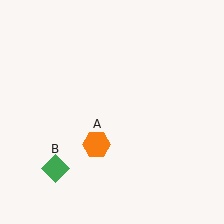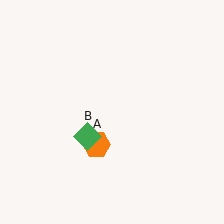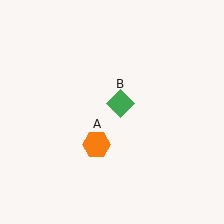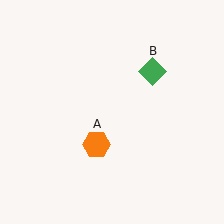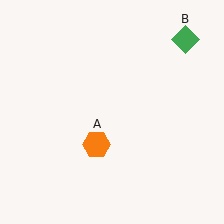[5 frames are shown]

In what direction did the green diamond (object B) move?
The green diamond (object B) moved up and to the right.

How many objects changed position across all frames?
1 object changed position: green diamond (object B).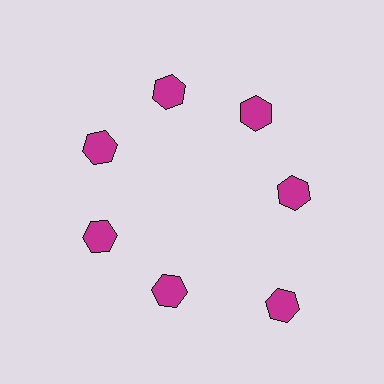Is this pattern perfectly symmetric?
No. The 7 magenta hexagons are arranged in a ring, but one element near the 5 o'clock position is pushed outward from the center, breaking the 7-fold rotational symmetry.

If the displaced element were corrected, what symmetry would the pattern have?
It would have 7-fold rotational symmetry — the pattern would map onto itself every 51 degrees.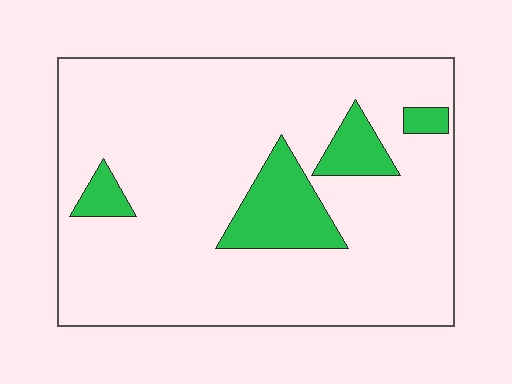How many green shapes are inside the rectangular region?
4.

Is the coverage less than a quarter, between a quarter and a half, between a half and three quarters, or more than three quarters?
Less than a quarter.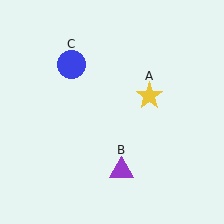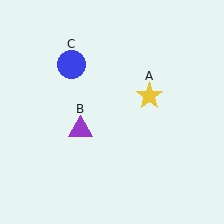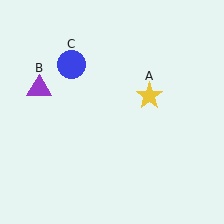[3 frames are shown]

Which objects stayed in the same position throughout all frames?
Yellow star (object A) and blue circle (object C) remained stationary.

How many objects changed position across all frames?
1 object changed position: purple triangle (object B).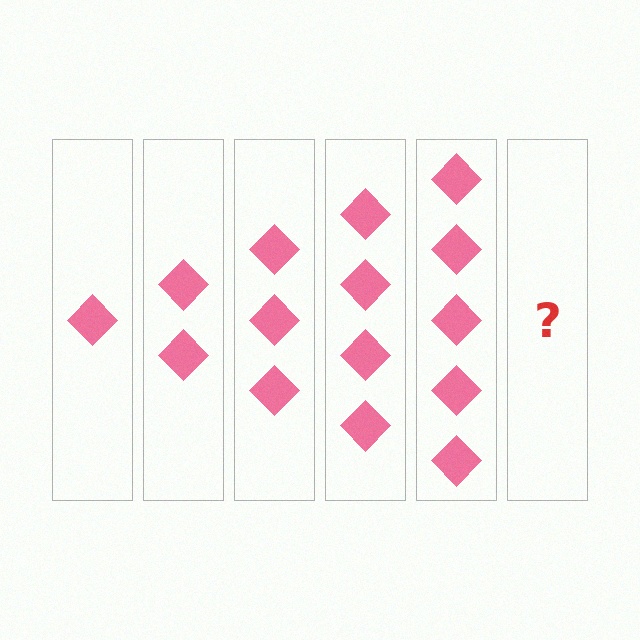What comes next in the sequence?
The next element should be 6 diamonds.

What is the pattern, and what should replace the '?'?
The pattern is that each step adds one more diamond. The '?' should be 6 diamonds.